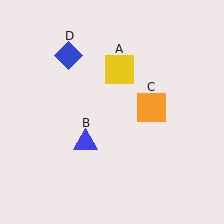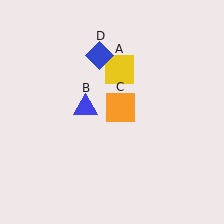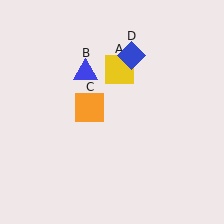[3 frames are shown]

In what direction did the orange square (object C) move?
The orange square (object C) moved left.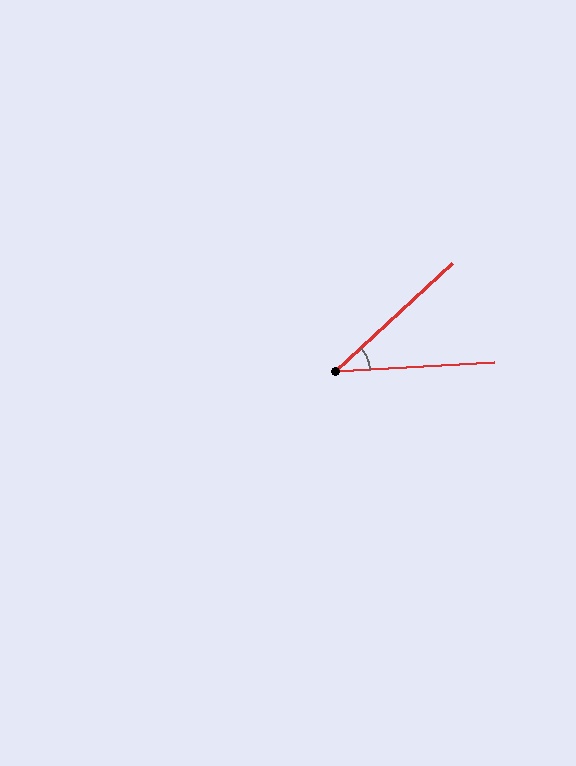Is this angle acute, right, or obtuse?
It is acute.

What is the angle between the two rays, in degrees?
Approximately 40 degrees.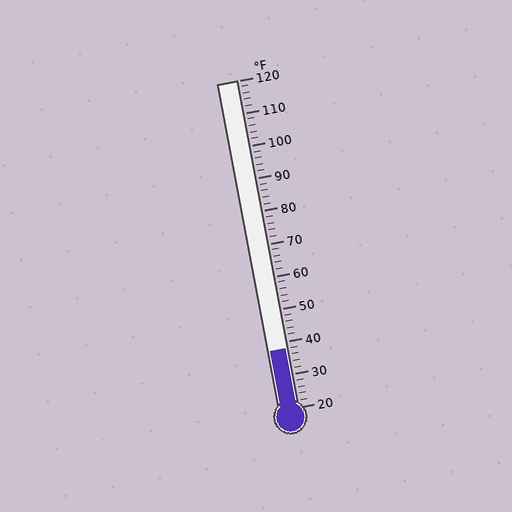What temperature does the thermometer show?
The thermometer shows approximately 38°F.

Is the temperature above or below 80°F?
The temperature is below 80°F.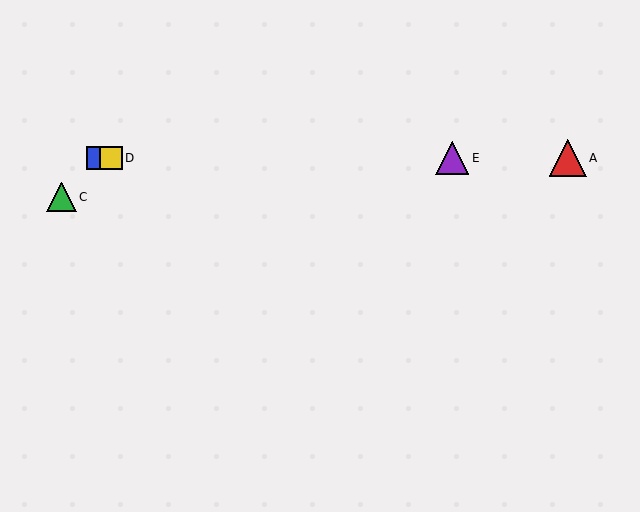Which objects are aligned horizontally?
Objects A, B, D, E are aligned horizontally.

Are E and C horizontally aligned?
No, E is at y≈158 and C is at y≈197.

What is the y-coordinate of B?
Object B is at y≈158.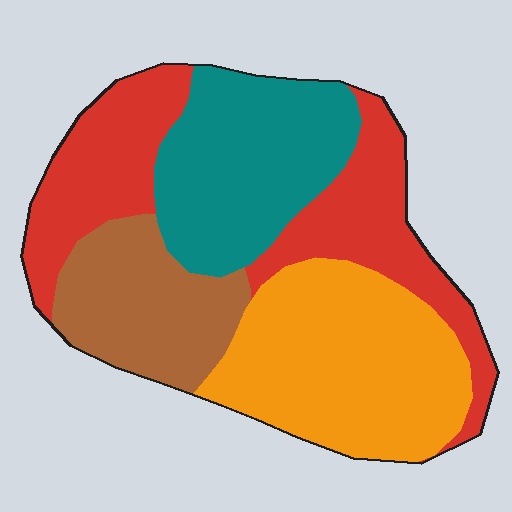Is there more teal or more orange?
Orange.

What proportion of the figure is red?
Red takes up about one third (1/3) of the figure.